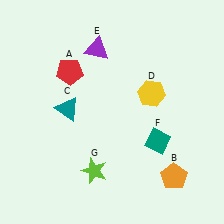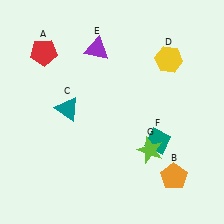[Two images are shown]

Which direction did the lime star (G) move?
The lime star (G) moved right.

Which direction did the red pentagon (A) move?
The red pentagon (A) moved left.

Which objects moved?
The objects that moved are: the red pentagon (A), the yellow hexagon (D), the lime star (G).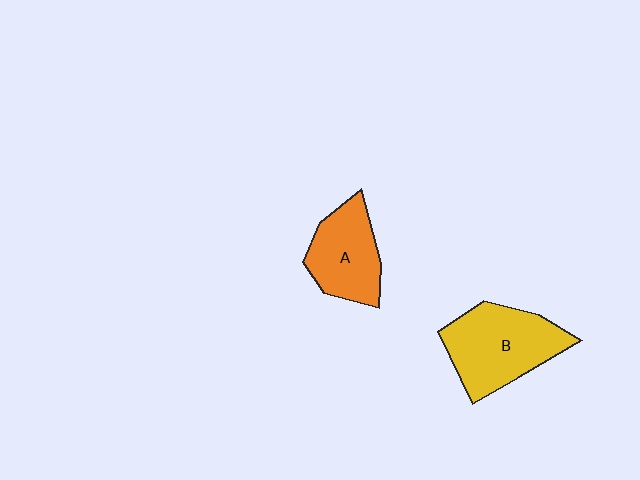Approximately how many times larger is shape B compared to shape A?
Approximately 1.4 times.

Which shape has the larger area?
Shape B (yellow).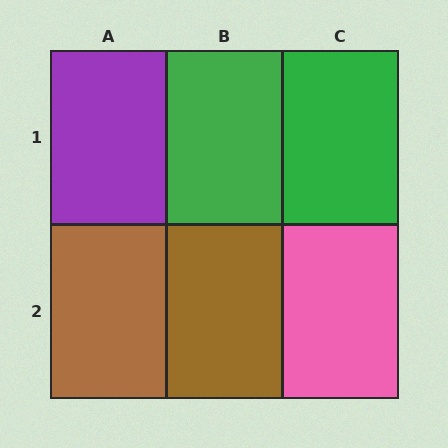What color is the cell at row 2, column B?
Brown.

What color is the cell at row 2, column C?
Pink.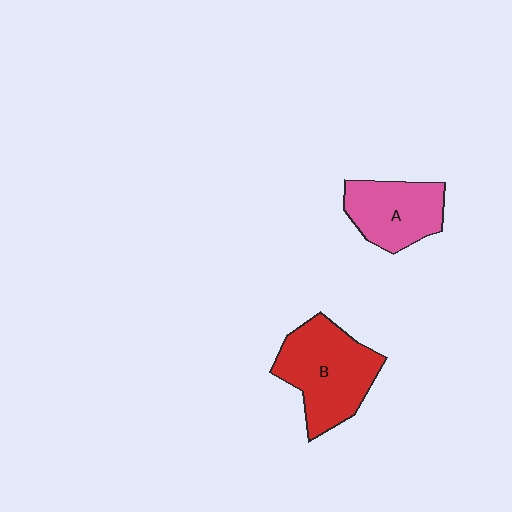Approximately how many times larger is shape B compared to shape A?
Approximately 1.4 times.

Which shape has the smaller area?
Shape A (pink).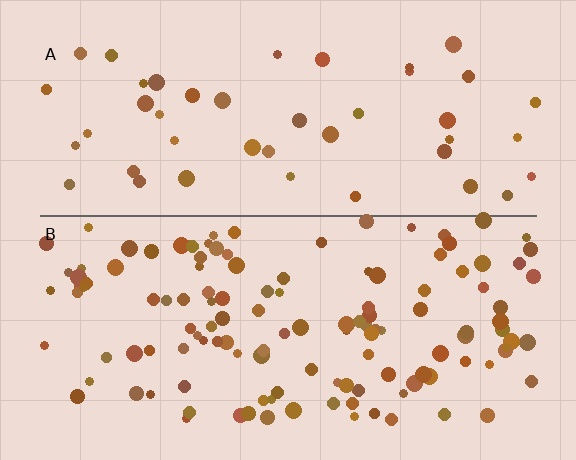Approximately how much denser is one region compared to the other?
Approximately 2.7× — region B over region A.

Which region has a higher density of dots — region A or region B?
B (the bottom).